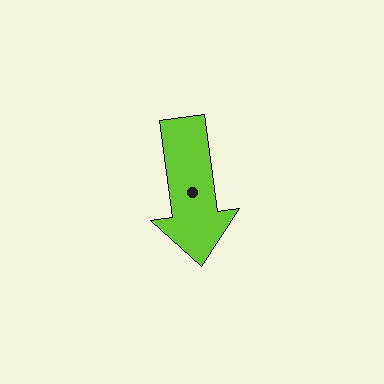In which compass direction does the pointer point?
South.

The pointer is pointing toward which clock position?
Roughly 6 o'clock.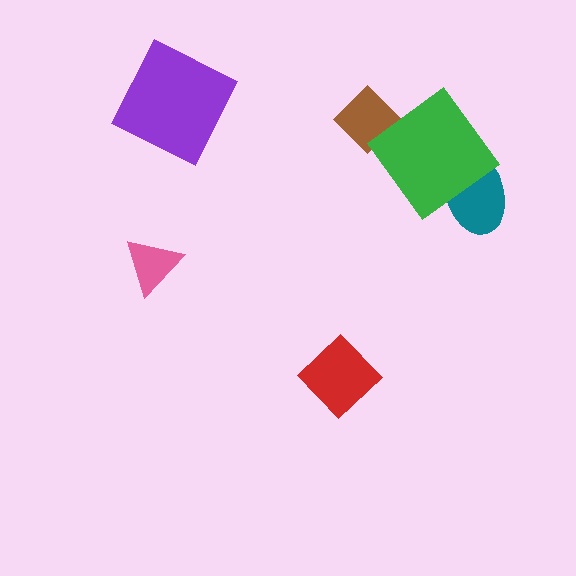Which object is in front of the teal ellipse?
The green diamond is in front of the teal ellipse.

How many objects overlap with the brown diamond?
0 objects overlap with the brown diamond.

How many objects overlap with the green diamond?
1 object overlaps with the green diamond.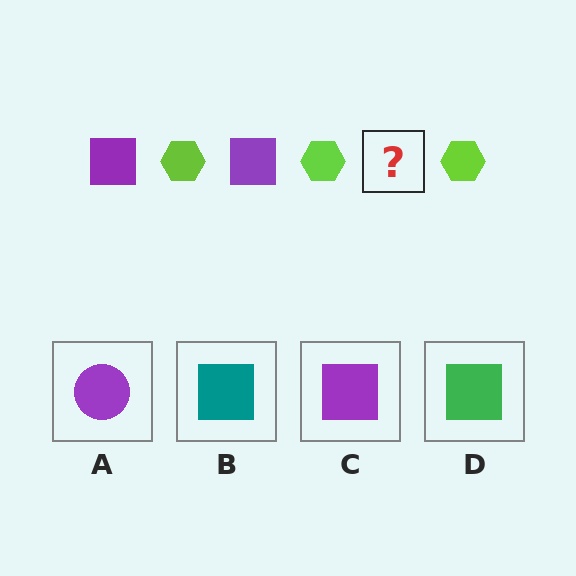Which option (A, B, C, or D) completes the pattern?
C.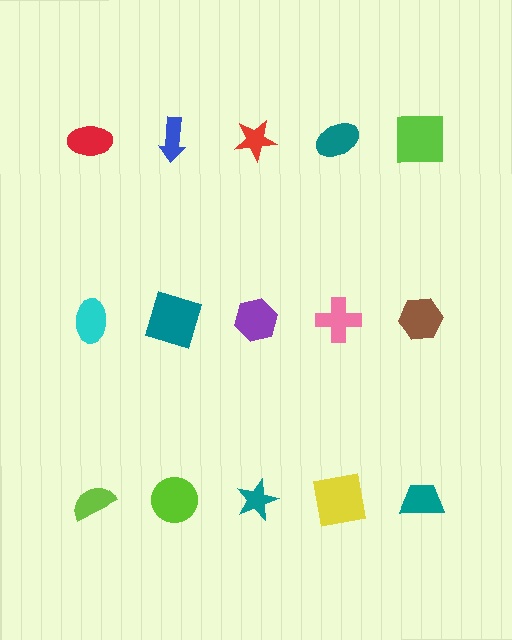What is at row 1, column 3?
A red star.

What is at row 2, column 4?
A pink cross.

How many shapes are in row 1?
5 shapes.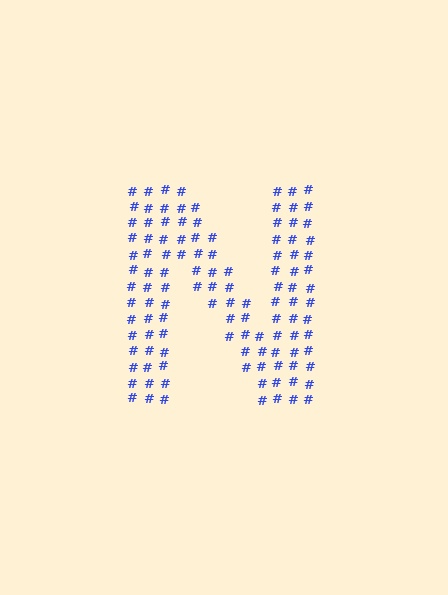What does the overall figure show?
The overall figure shows the letter N.